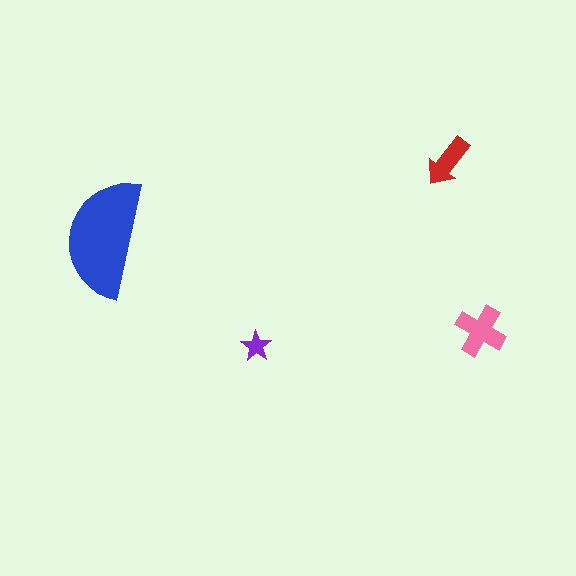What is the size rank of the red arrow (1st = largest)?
3rd.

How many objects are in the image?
There are 4 objects in the image.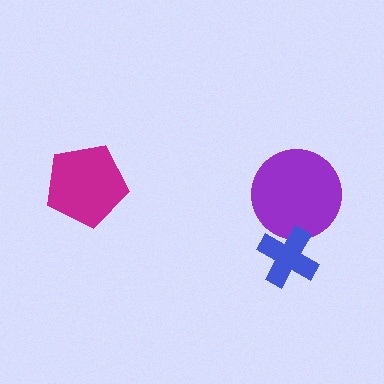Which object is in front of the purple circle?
The blue cross is in front of the purple circle.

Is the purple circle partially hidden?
Yes, it is partially covered by another shape.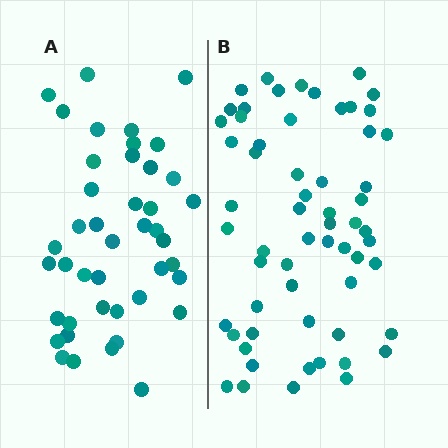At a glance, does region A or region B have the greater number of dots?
Region B (the right region) has more dots.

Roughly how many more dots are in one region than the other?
Region B has approximately 15 more dots than region A.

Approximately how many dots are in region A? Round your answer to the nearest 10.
About 40 dots. (The exact count is 43, which rounds to 40.)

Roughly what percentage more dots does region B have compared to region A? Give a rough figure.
About 40% more.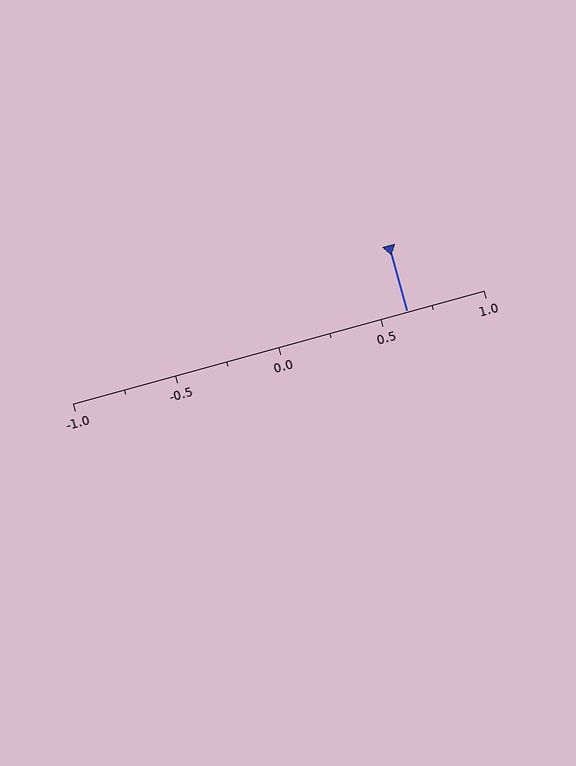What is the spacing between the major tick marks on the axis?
The major ticks are spaced 0.5 apart.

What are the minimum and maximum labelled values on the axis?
The axis runs from -1.0 to 1.0.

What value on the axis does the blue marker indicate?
The marker indicates approximately 0.62.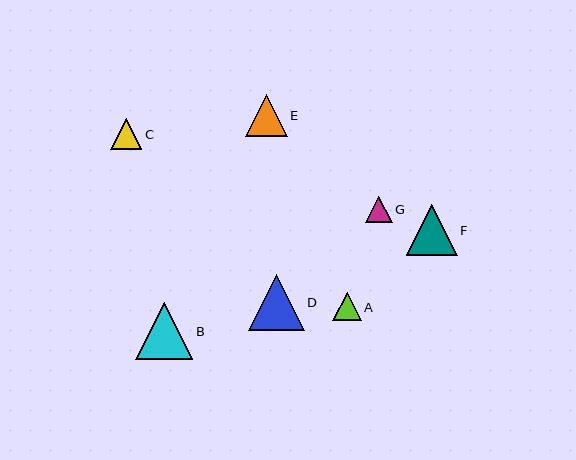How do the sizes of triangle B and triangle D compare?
Triangle B and triangle D are approximately the same size.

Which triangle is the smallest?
Triangle G is the smallest with a size of approximately 26 pixels.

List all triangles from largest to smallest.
From largest to smallest: B, D, F, E, C, A, G.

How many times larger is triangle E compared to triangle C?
Triangle E is approximately 1.3 times the size of triangle C.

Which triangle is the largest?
Triangle B is the largest with a size of approximately 57 pixels.